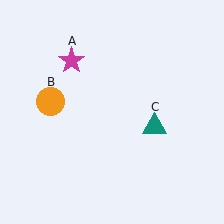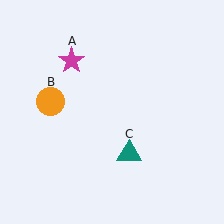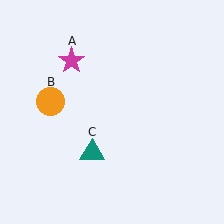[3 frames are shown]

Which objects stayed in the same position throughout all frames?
Magenta star (object A) and orange circle (object B) remained stationary.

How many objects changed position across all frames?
1 object changed position: teal triangle (object C).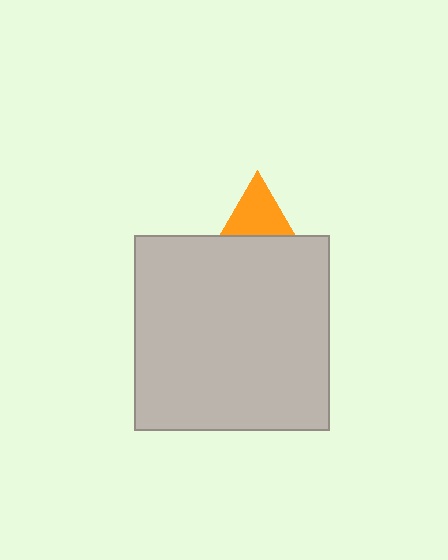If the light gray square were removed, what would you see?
You would see the complete orange triangle.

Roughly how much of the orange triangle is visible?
A small part of it is visible (roughly 37%).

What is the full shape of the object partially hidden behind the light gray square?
The partially hidden object is an orange triangle.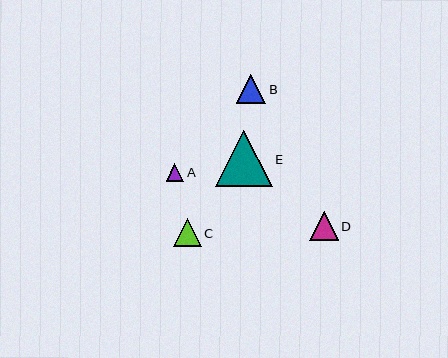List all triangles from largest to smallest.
From largest to smallest: E, B, D, C, A.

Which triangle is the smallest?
Triangle A is the smallest with a size of approximately 18 pixels.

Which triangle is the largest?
Triangle E is the largest with a size of approximately 56 pixels.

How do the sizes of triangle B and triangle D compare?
Triangle B and triangle D are approximately the same size.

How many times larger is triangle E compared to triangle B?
Triangle E is approximately 1.9 times the size of triangle B.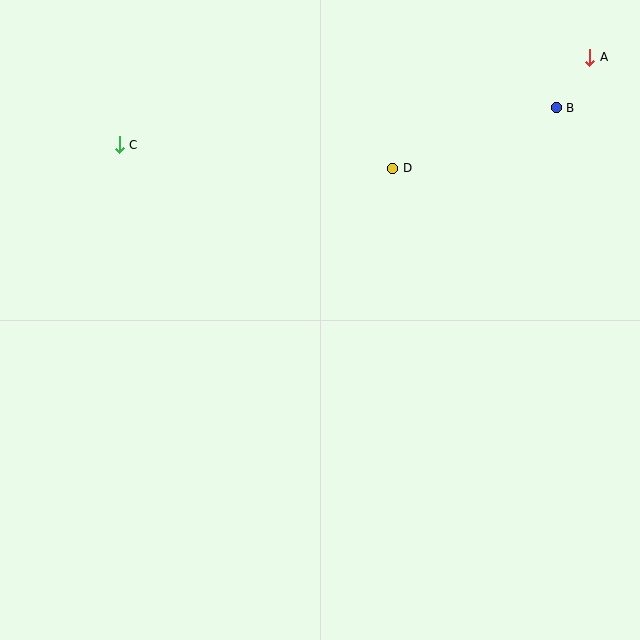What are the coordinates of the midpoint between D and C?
The midpoint between D and C is at (256, 157).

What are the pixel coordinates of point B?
Point B is at (556, 108).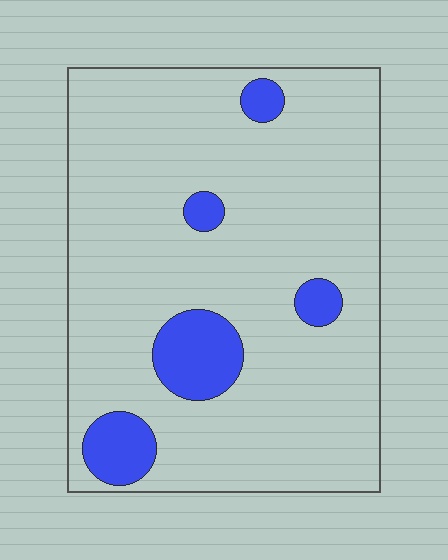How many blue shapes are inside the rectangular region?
5.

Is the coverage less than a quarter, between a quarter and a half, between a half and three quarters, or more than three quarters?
Less than a quarter.